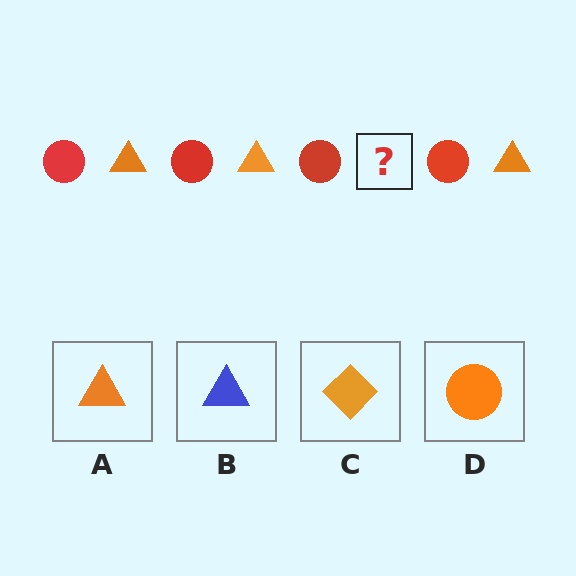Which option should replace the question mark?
Option A.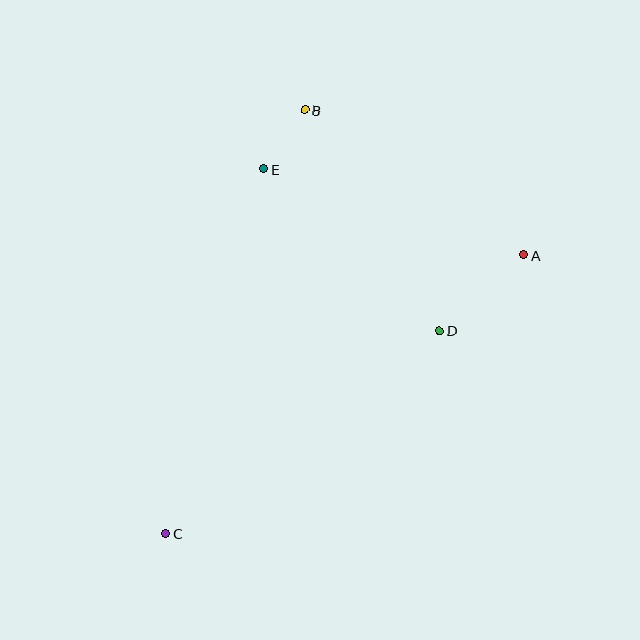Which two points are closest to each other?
Points B and E are closest to each other.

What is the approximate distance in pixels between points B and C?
The distance between B and C is approximately 446 pixels.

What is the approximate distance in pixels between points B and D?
The distance between B and D is approximately 259 pixels.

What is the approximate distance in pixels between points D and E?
The distance between D and E is approximately 239 pixels.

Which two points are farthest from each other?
Points A and C are farthest from each other.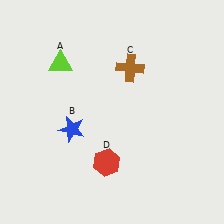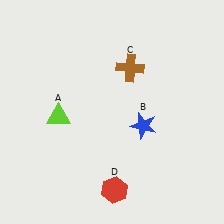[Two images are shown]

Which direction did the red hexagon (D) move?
The red hexagon (D) moved down.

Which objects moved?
The objects that moved are: the lime triangle (A), the blue star (B), the red hexagon (D).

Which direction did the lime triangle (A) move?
The lime triangle (A) moved down.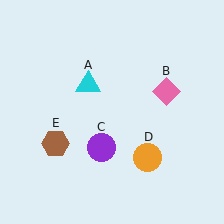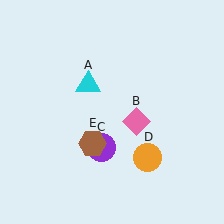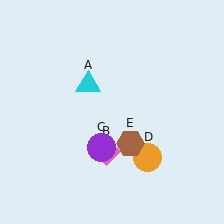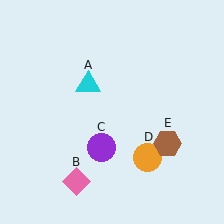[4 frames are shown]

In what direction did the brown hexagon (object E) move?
The brown hexagon (object E) moved right.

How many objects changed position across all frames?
2 objects changed position: pink diamond (object B), brown hexagon (object E).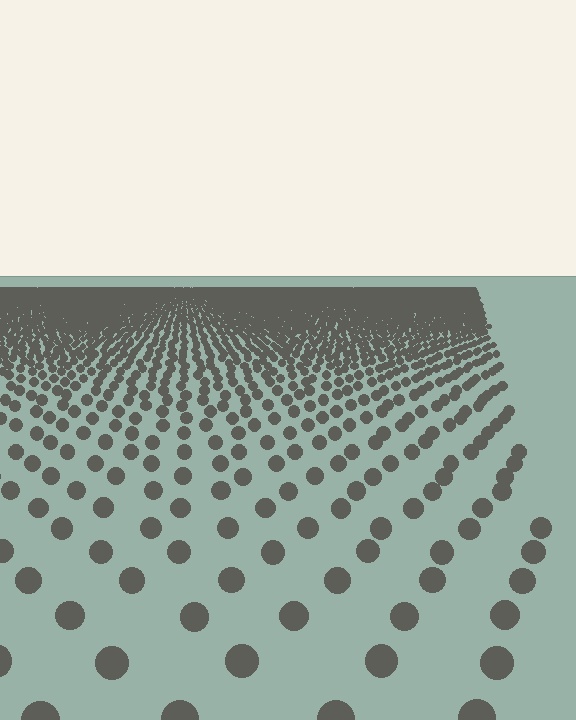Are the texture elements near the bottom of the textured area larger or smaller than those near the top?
Larger. Near the bottom, elements are closer to the viewer and appear at a bigger on-screen size.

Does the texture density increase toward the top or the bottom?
Density increases toward the top.